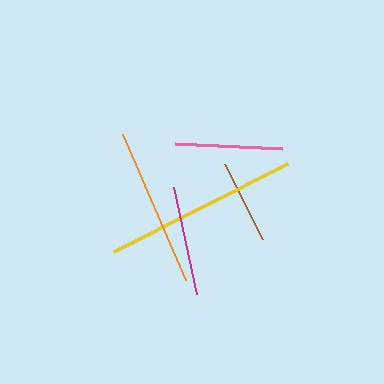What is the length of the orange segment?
The orange segment is approximately 160 pixels long.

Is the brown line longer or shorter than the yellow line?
The yellow line is longer than the brown line.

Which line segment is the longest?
The yellow line is the longest at approximately 196 pixels.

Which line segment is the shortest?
The brown line is the shortest at approximately 84 pixels.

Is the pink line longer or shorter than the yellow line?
The yellow line is longer than the pink line.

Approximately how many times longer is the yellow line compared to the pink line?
The yellow line is approximately 1.8 times the length of the pink line.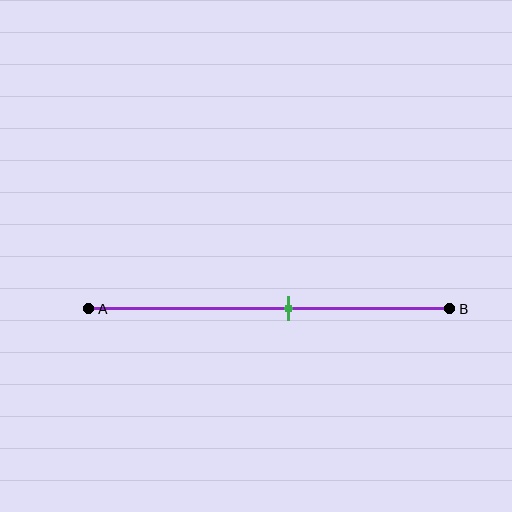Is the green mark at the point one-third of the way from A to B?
No, the mark is at about 55% from A, not at the 33% one-third point.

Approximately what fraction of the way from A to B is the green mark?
The green mark is approximately 55% of the way from A to B.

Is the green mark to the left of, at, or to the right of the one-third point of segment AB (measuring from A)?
The green mark is to the right of the one-third point of segment AB.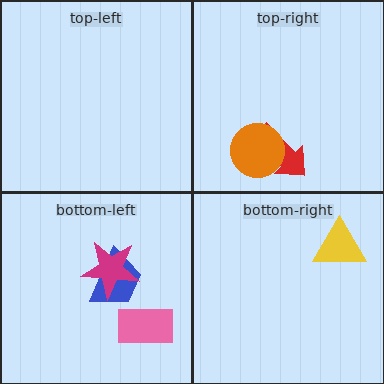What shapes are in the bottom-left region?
The pink rectangle, the blue trapezoid, the magenta star.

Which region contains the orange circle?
The top-right region.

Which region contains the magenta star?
The bottom-left region.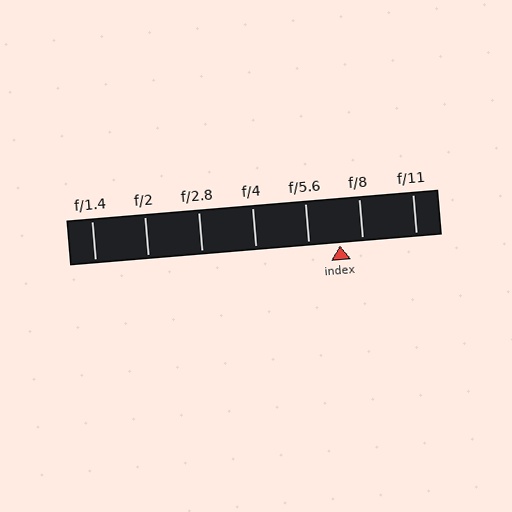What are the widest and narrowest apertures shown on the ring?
The widest aperture shown is f/1.4 and the narrowest is f/11.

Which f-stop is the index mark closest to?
The index mark is closest to f/8.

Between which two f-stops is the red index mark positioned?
The index mark is between f/5.6 and f/8.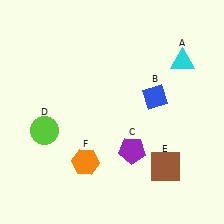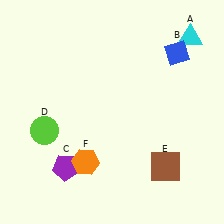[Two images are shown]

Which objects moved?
The objects that moved are: the cyan triangle (A), the blue diamond (B), the purple pentagon (C).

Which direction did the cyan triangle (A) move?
The cyan triangle (A) moved up.